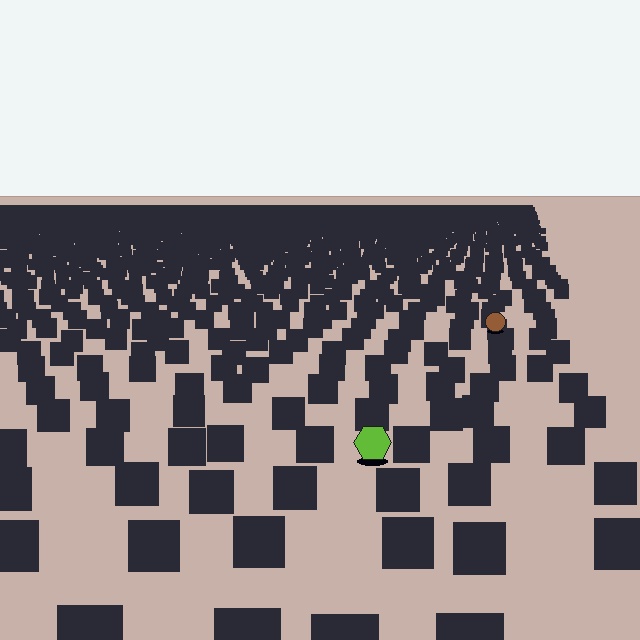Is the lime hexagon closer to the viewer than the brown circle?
Yes. The lime hexagon is closer — you can tell from the texture gradient: the ground texture is coarser near it.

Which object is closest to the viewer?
The lime hexagon is closest. The texture marks near it are larger and more spread out.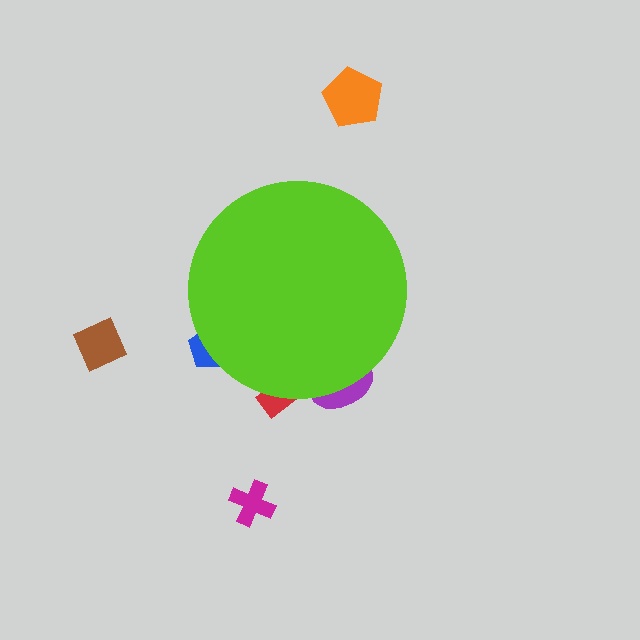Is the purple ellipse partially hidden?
Yes, the purple ellipse is partially hidden behind the lime circle.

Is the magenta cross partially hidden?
No, the magenta cross is fully visible.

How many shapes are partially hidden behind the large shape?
3 shapes are partially hidden.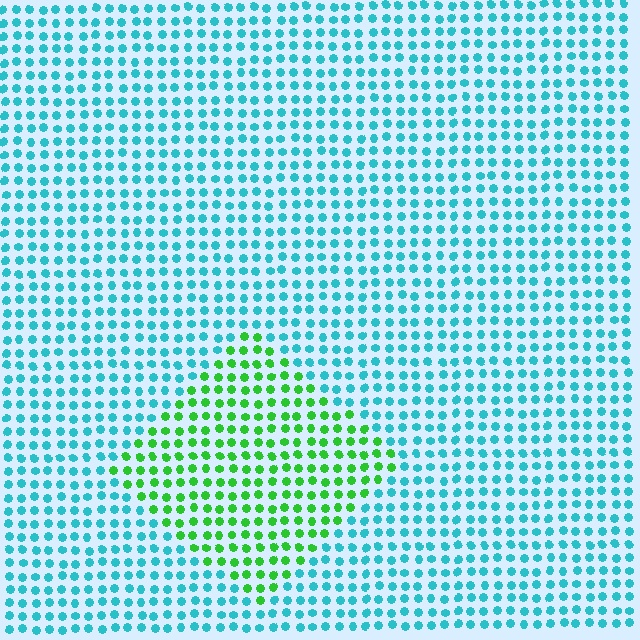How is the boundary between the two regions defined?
The boundary is defined purely by a slight shift in hue (about 61 degrees). Spacing, size, and orientation are identical on both sides.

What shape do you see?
I see a diamond.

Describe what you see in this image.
The image is filled with small cyan elements in a uniform arrangement. A diamond-shaped region is visible where the elements are tinted to a slightly different hue, forming a subtle color boundary.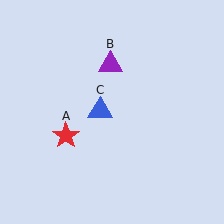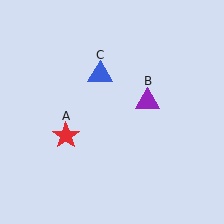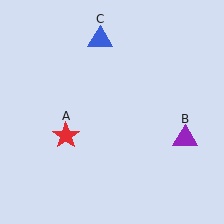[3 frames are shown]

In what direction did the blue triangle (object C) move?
The blue triangle (object C) moved up.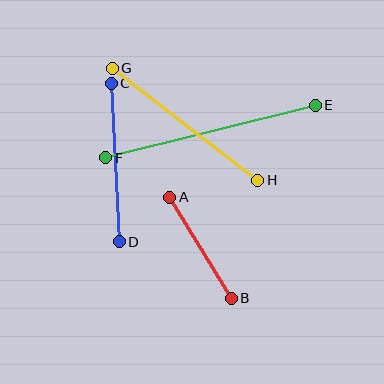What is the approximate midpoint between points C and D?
The midpoint is at approximately (115, 163) pixels.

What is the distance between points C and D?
The distance is approximately 159 pixels.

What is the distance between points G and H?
The distance is approximately 183 pixels.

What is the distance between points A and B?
The distance is approximately 118 pixels.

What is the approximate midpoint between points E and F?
The midpoint is at approximately (210, 131) pixels.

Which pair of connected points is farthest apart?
Points E and F are farthest apart.